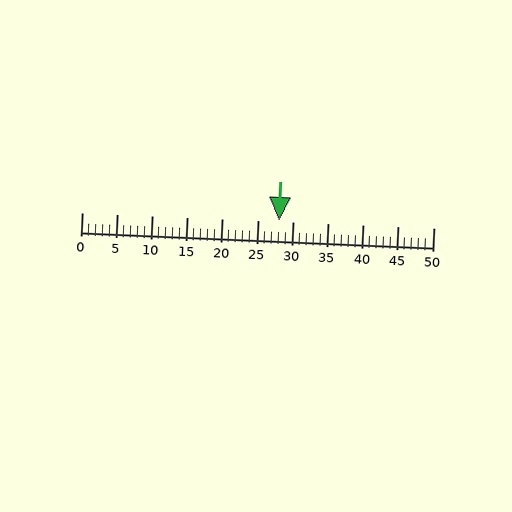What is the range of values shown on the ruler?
The ruler shows values from 0 to 50.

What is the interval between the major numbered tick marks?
The major tick marks are spaced 5 units apart.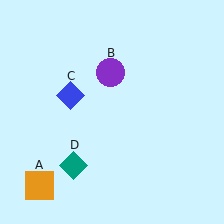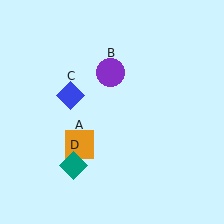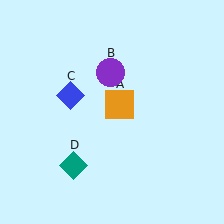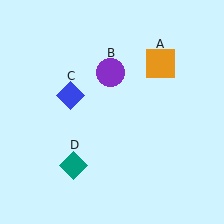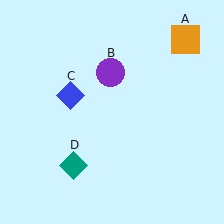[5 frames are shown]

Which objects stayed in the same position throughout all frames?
Purple circle (object B) and blue diamond (object C) and teal diamond (object D) remained stationary.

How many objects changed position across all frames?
1 object changed position: orange square (object A).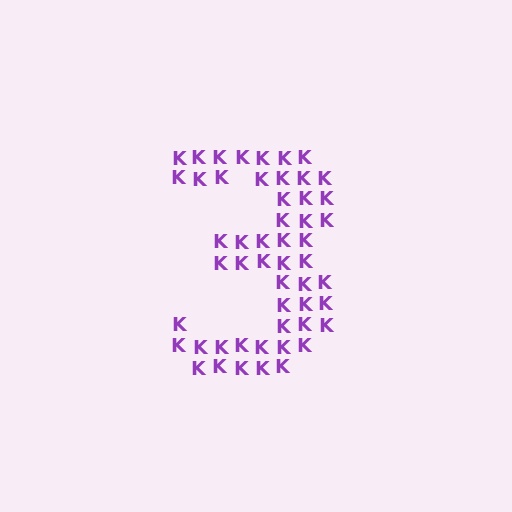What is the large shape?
The large shape is the digit 3.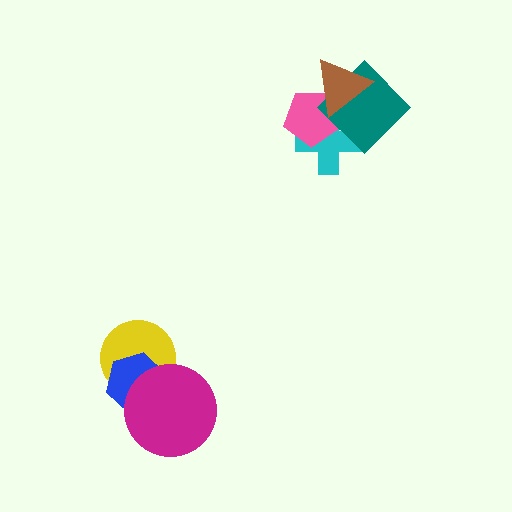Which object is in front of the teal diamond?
The brown triangle is in front of the teal diamond.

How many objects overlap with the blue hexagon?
2 objects overlap with the blue hexagon.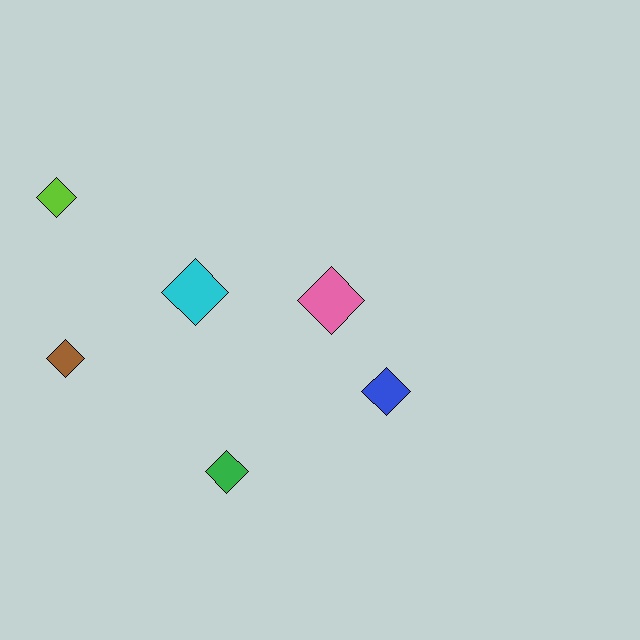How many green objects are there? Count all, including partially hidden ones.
There is 1 green object.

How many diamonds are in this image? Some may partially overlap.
There are 6 diamonds.